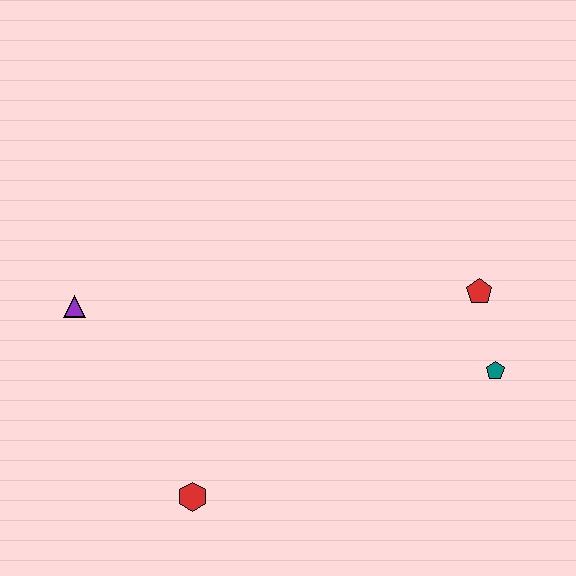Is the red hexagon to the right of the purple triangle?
Yes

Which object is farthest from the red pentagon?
The purple triangle is farthest from the red pentagon.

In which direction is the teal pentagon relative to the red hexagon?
The teal pentagon is to the right of the red hexagon.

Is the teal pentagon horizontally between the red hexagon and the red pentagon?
No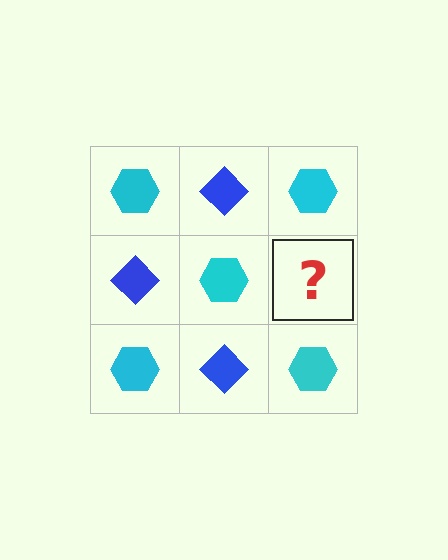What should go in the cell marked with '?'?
The missing cell should contain a blue diamond.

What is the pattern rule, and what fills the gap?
The rule is that it alternates cyan hexagon and blue diamond in a checkerboard pattern. The gap should be filled with a blue diamond.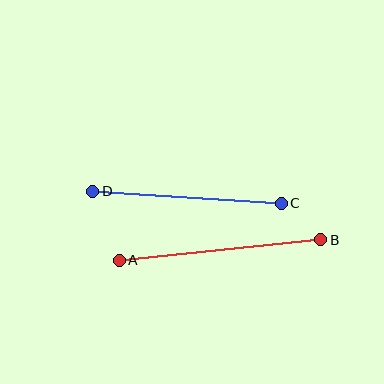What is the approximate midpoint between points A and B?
The midpoint is at approximately (220, 250) pixels.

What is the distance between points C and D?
The distance is approximately 189 pixels.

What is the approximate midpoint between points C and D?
The midpoint is at approximately (187, 197) pixels.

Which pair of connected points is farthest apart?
Points A and B are farthest apart.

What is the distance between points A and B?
The distance is approximately 203 pixels.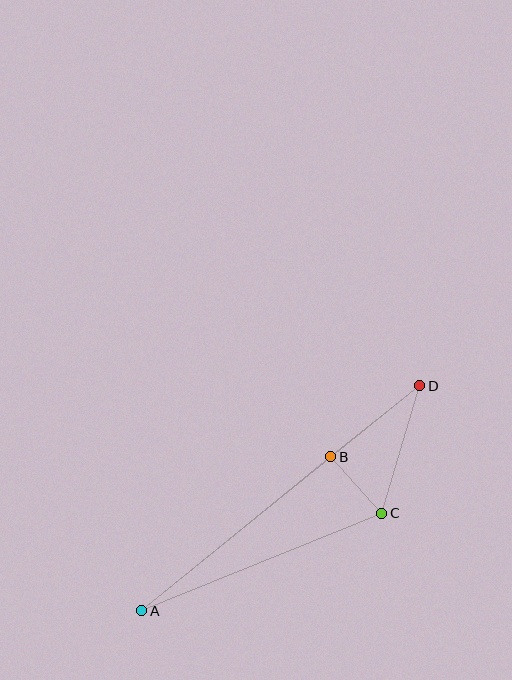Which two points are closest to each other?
Points B and C are closest to each other.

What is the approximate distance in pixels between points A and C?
The distance between A and C is approximately 259 pixels.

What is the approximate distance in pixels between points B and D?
The distance between B and D is approximately 114 pixels.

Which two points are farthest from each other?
Points A and D are farthest from each other.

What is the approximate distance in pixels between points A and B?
The distance between A and B is approximately 244 pixels.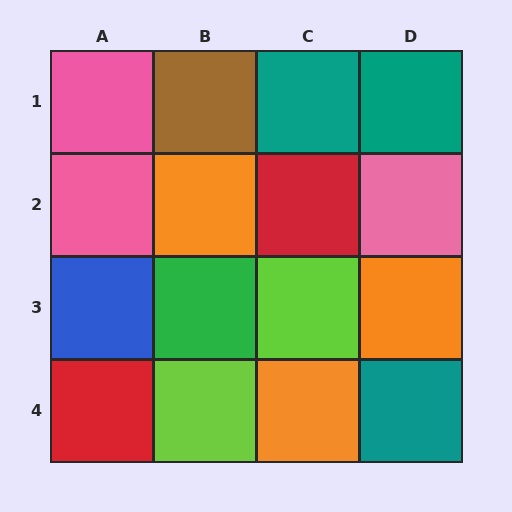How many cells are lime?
2 cells are lime.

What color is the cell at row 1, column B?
Brown.